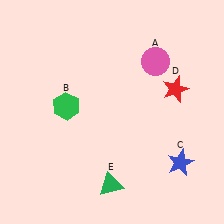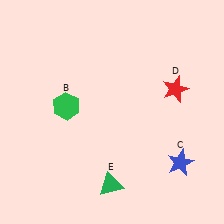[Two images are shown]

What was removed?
The pink circle (A) was removed in Image 2.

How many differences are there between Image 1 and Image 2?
There is 1 difference between the two images.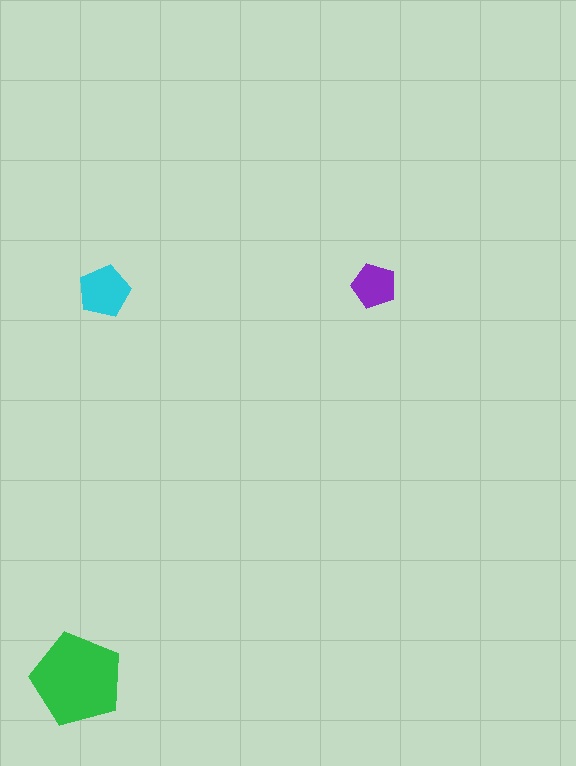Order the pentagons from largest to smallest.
the green one, the cyan one, the purple one.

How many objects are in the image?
There are 3 objects in the image.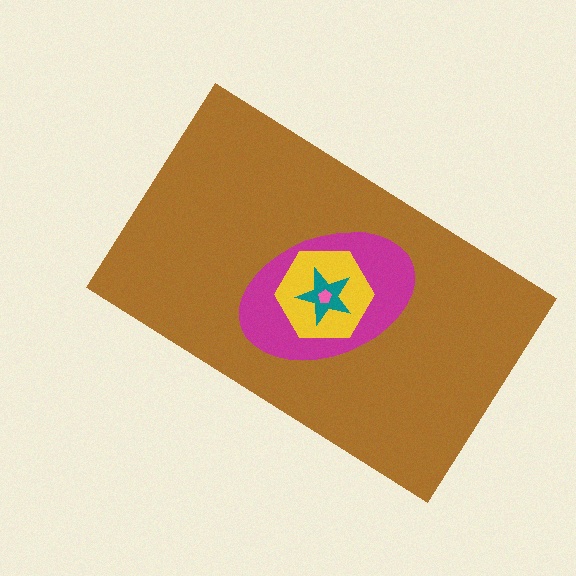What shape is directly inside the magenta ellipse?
The yellow hexagon.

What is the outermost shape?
The brown rectangle.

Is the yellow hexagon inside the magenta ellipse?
Yes.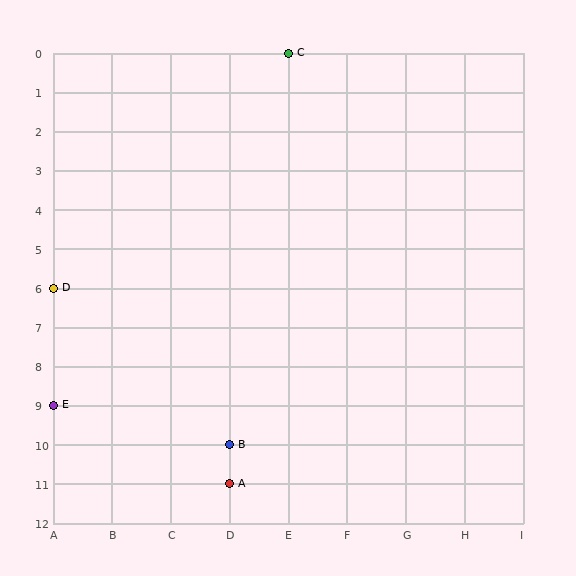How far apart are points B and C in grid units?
Points B and C are 1 column and 10 rows apart (about 10.0 grid units diagonally).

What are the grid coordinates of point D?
Point D is at grid coordinates (A, 6).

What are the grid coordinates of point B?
Point B is at grid coordinates (D, 10).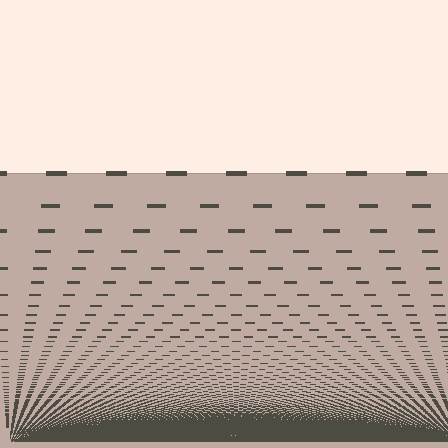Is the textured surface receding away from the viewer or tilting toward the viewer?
The surface appears to tilt toward the viewer. Texture elements get larger and sparser toward the top.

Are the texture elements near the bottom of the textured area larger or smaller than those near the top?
Smaller. The gradient is inverted — elements near the bottom are smaller and denser.